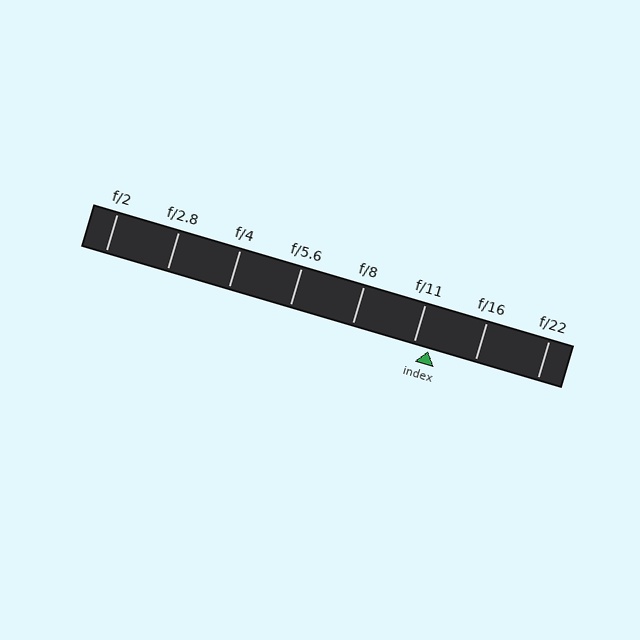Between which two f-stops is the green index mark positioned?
The index mark is between f/11 and f/16.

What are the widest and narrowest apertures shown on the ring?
The widest aperture shown is f/2 and the narrowest is f/22.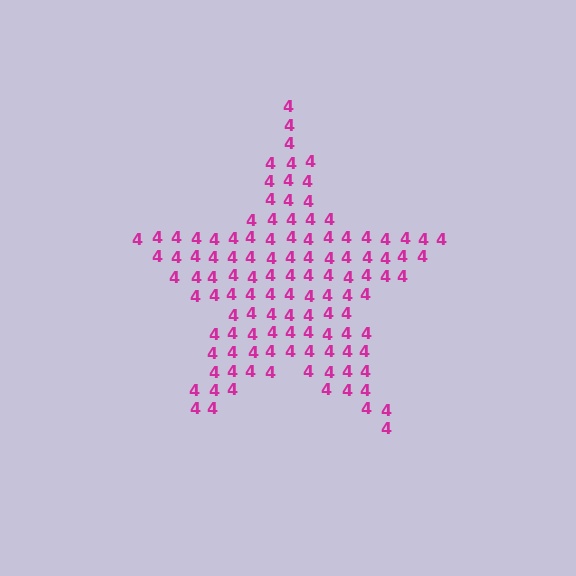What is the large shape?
The large shape is a star.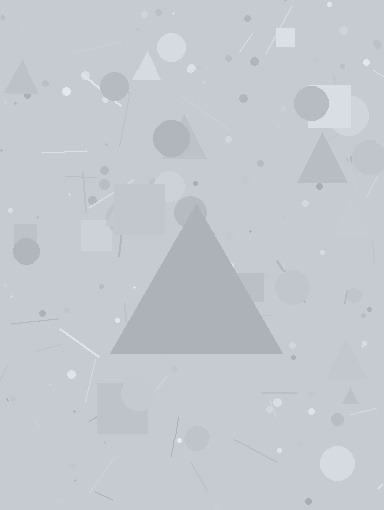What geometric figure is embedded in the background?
A triangle is embedded in the background.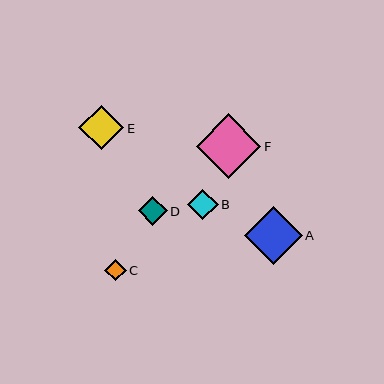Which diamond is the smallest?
Diamond C is the smallest with a size of approximately 22 pixels.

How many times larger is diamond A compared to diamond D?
Diamond A is approximately 2.0 times the size of diamond D.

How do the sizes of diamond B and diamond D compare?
Diamond B and diamond D are approximately the same size.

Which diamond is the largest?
Diamond F is the largest with a size of approximately 65 pixels.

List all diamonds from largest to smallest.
From largest to smallest: F, A, E, B, D, C.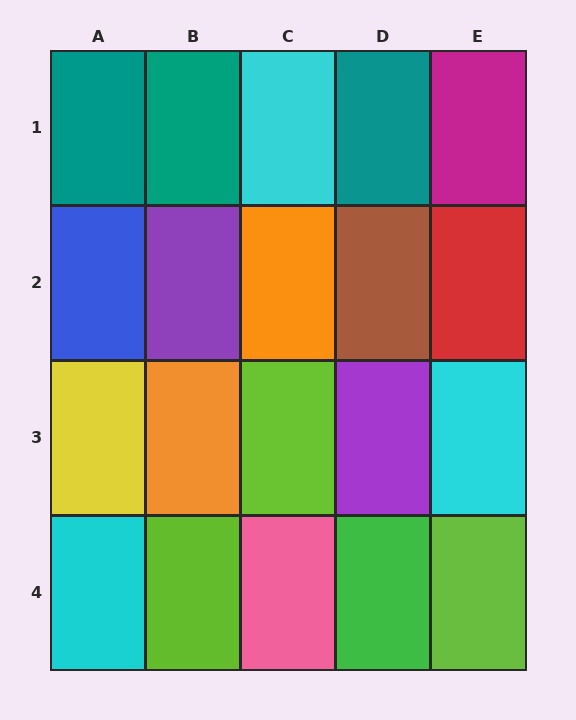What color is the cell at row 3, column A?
Yellow.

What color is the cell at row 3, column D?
Purple.